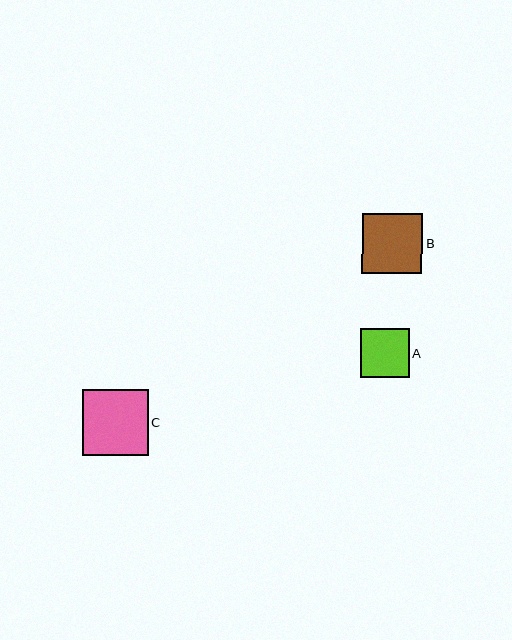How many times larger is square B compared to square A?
Square B is approximately 1.2 times the size of square A.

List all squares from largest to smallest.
From largest to smallest: C, B, A.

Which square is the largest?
Square C is the largest with a size of approximately 66 pixels.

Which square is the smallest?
Square A is the smallest with a size of approximately 49 pixels.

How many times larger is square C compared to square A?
Square C is approximately 1.4 times the size of square A.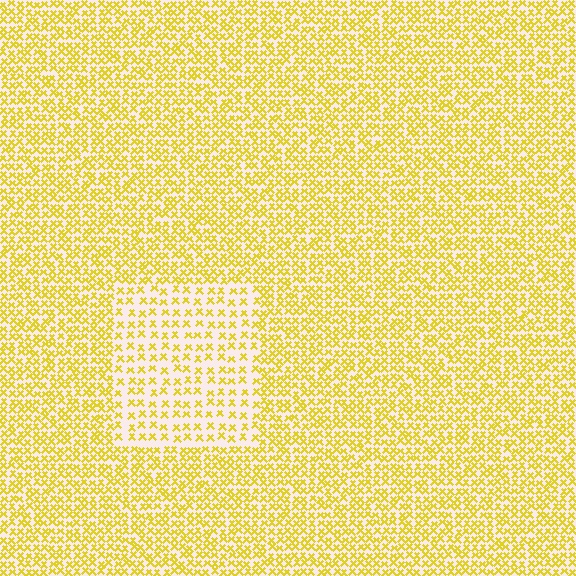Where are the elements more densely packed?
The elements are more densely packed outside the rectangle boundary.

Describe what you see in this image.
The image contains small yellow elements arranged at two different densities. A rectangle-shaped region is visible where the elements are less densely packed than the surrounding area.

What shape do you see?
I see a rectangle.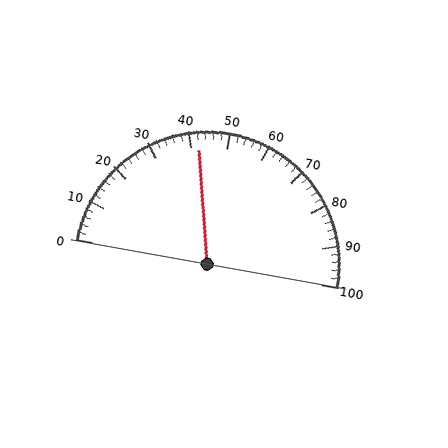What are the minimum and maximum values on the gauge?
The gauge ranges from 0 to 100.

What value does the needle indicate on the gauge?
The needle indicates approximately 42.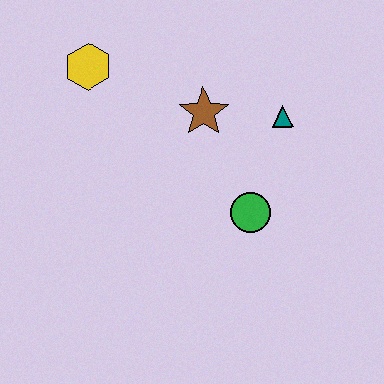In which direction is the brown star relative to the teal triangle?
The brown star is to the left of the teal triangle.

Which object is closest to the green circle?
The teal triangle is closest to the green circle.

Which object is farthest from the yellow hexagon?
The green circle is farthest from the yellow hexagon.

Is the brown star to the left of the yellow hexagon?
No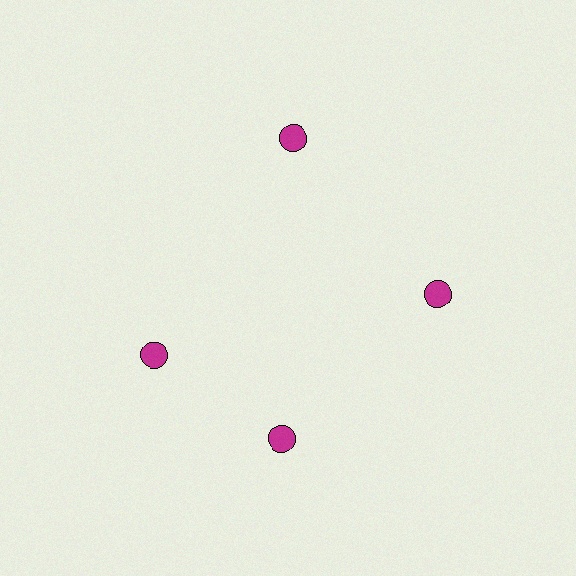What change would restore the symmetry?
The symmetry would be restored by rotating it back into even spacing with its neighbors so that all 4 circles sit at equal angles and equal distance from the center.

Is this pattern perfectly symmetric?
No. The 4 magenta circles are arranged in a ring, but one element near the 9 o'clock position is rotated out of alignment along the ring, breaking the 4-fold rotational symmetry.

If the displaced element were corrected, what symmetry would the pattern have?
It would have 4-fold rotational symmetry — the pattern would map onto itself every 90 degrees.